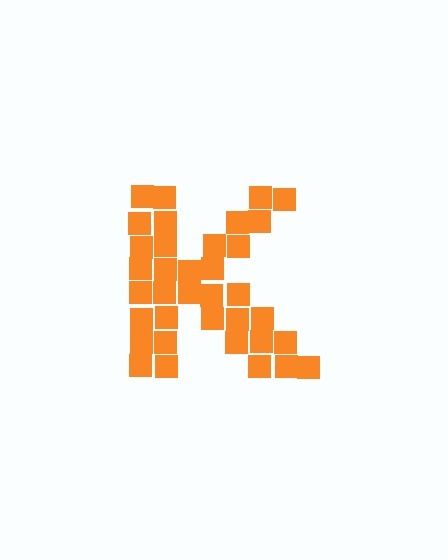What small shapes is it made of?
It is made of small squares.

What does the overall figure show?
The overall figure shows the letter K.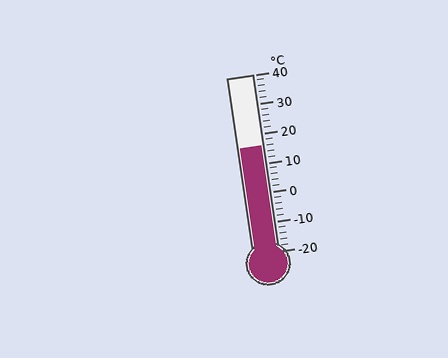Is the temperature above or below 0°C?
The temperature is above 0°C.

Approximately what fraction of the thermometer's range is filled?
The thermometer is filled to approximately 60% of its range.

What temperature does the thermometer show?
The thermometer shows approximately 16°C.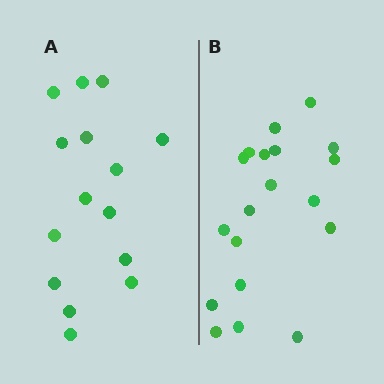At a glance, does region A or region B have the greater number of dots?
Region B (the right region) has more dots.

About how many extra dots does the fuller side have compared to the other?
Region B has about 4 more dots than region A.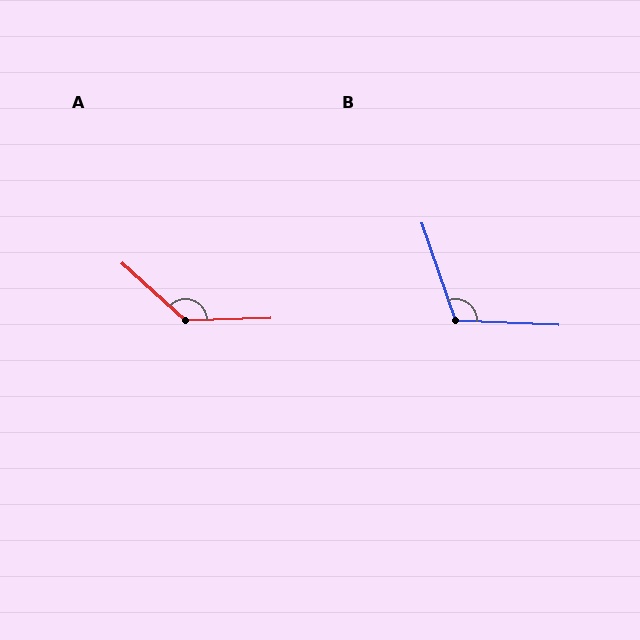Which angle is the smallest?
B, at approximately 112 degrees.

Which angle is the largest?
A, at approximately 136 degrees.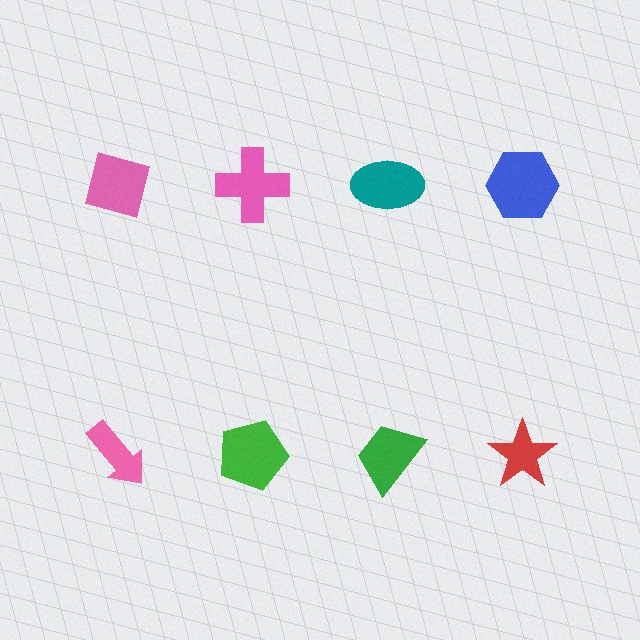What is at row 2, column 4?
A red star.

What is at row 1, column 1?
A pink diamond.